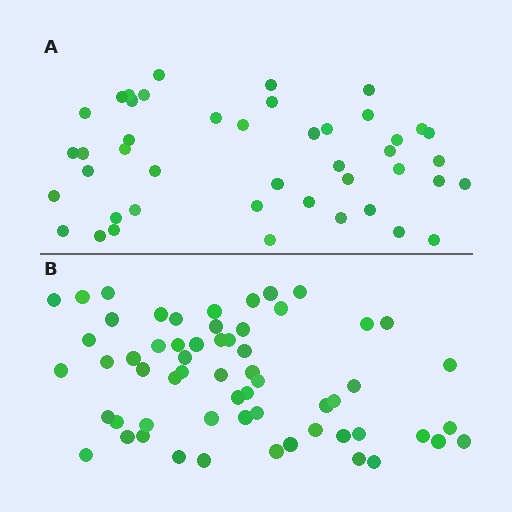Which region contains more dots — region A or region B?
Region B (the bottom region) has more dots.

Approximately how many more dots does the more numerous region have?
Region B has approximately 15 more dots than region A.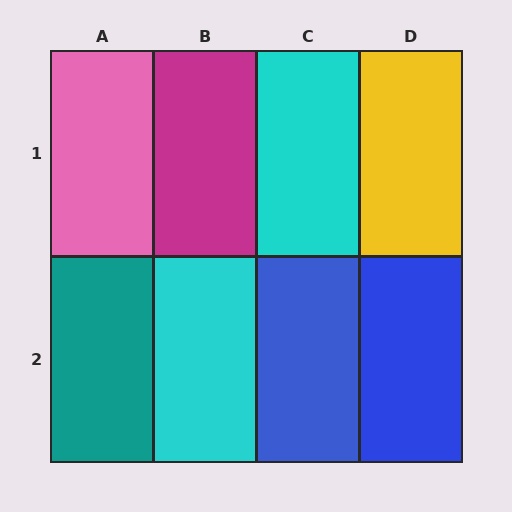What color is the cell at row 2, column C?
Blue.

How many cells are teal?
1 cell is teal.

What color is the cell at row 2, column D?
Blue.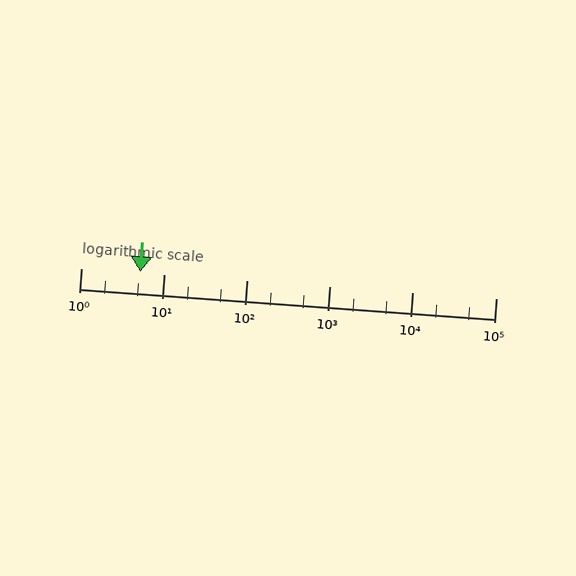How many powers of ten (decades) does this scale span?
The scale spans 5 decades, from 1 to 100000.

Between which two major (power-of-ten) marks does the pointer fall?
The pointer is between 1 and 10.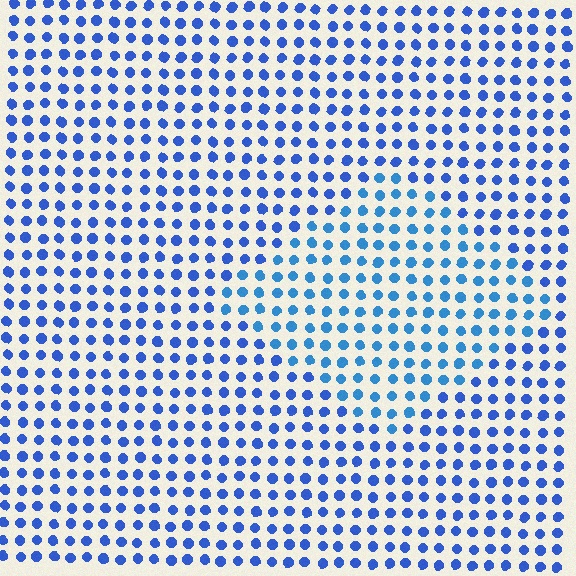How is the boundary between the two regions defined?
The boundary is defined purely by a slight shift in hue (about 19 degrees). Spacing, size, and orientation are identical on both sides.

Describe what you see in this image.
The image is filled with small blue elements in a uniform arrangement. A diamond-shaped region is visible where the elements are tinted to a slightly different hue, forming a subtle color boundary.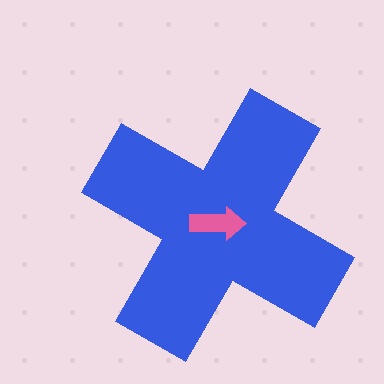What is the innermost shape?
The pink arrow.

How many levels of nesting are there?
2.